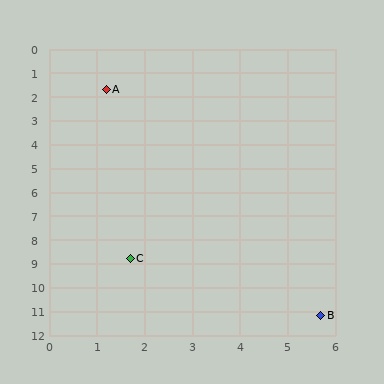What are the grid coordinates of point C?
Point C is at approximately (1.7, 8.8).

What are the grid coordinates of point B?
Point B is at approximately (5.7, 11.2).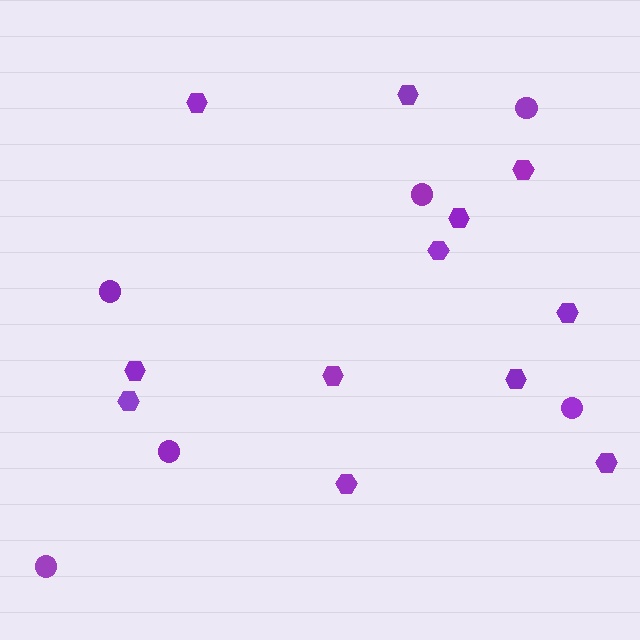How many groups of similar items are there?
There are 2 groups: one group of circles (6) and one group of hexagons (12).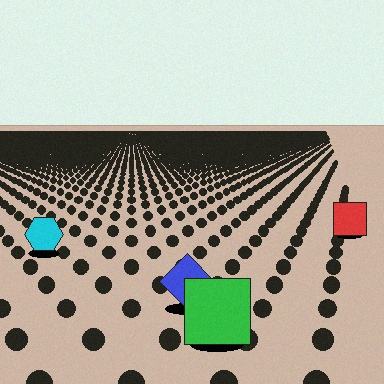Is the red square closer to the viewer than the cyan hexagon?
No. The cyan hexagon is closer — you can tell from the texture gradient: the ground texture is coarser near it.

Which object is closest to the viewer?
The green square is closest. The texture marks near it are larger and more spread out.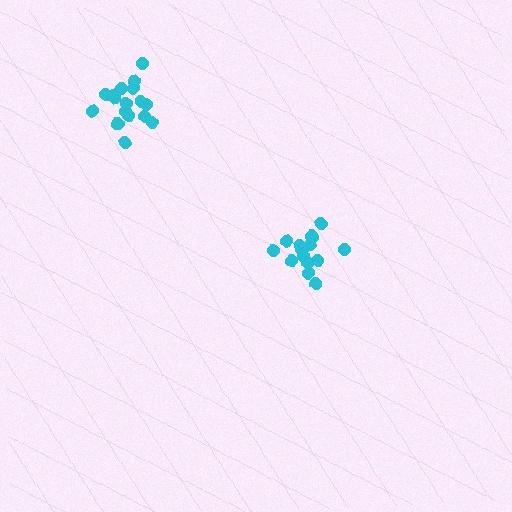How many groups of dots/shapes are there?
There are 2 groups.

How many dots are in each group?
Group 1: 18 dots, Group 2: 15 dots (33 total).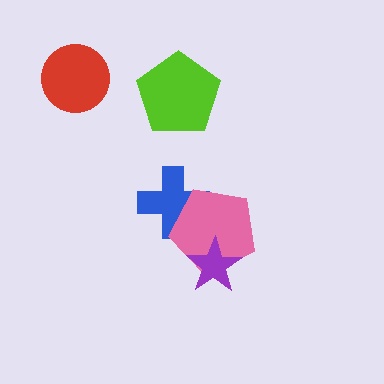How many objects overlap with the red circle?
0 objects overlap with the red circle.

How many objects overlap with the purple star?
1 object overlaps with the purple star.